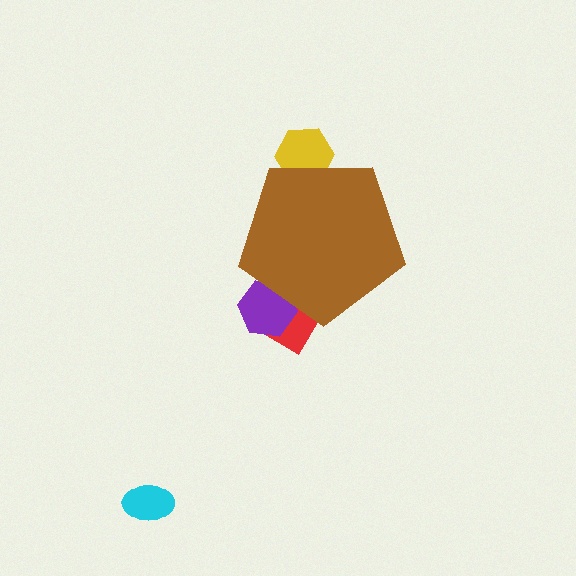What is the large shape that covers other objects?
A brown pentagon.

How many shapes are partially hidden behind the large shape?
3 shapes are partially hidden.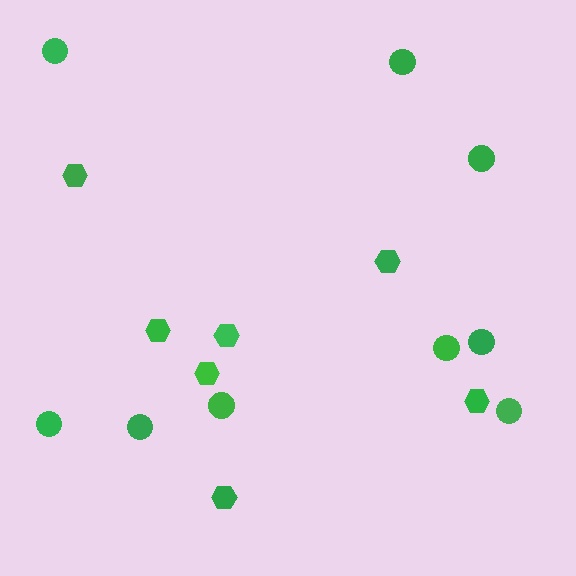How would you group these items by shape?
There are 2 groups: one group of hexagons (7) and one group of circles (9).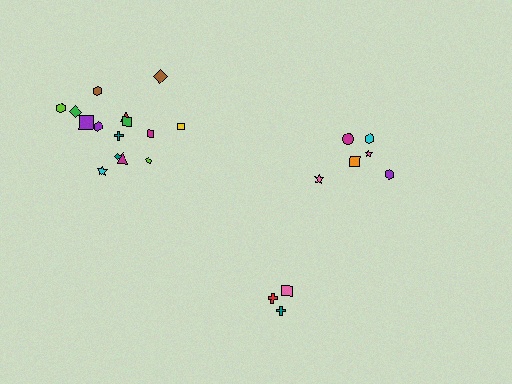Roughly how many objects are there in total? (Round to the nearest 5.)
Roughly 25 objects in total.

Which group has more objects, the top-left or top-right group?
The top-left group.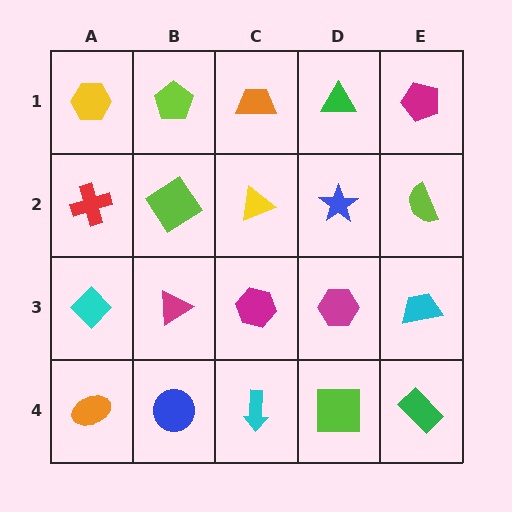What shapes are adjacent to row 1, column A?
A red cross (row 2, column A), a lime pentagon (row 1, column B).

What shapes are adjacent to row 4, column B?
A magenta triangle (row 3, column B), an orange ellipse (row 4, column A), a cyan arrow (row 4, column C).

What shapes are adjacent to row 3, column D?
A blue star (row 2, column D), a lime square (row 4, column D), a magenta hexagon (row 3, column C), a cyan trapezoid (row 3, column E).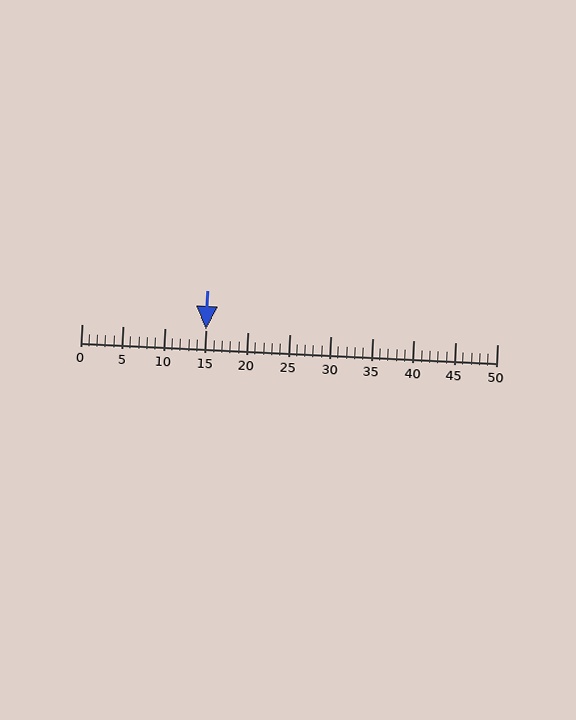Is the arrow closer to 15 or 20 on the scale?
The arrow is closer to 15.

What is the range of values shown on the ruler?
The ruler shows values from 0 to 50.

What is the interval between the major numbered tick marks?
The major tick marks are spaced 5 units apart.